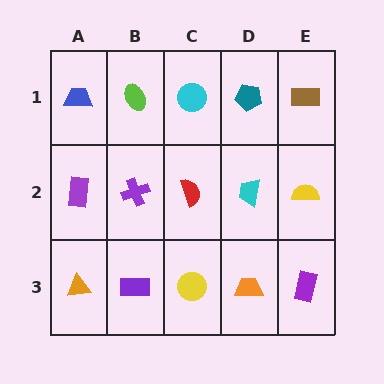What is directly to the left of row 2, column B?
A purple rectangle.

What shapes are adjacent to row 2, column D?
A teal pentagon (row 1, column D), an orange trapezoid (row 3, column D), a red semicircle (row 2, column C), a yellow semicircle (row 2, column E).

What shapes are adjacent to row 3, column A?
A purple rectangle (row 2, column A), a purple rectangle (row 3, column B).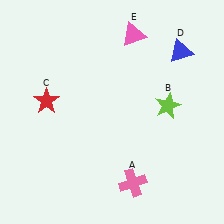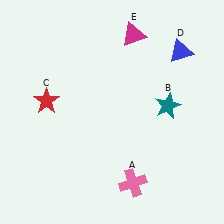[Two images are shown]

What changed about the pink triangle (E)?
In Image 1, E is pink. In Image 2, it changed to magenta.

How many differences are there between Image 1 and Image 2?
There are 2 differences between the two images.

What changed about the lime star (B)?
In Image 1, B is lime. In Image 2, it changed to teal.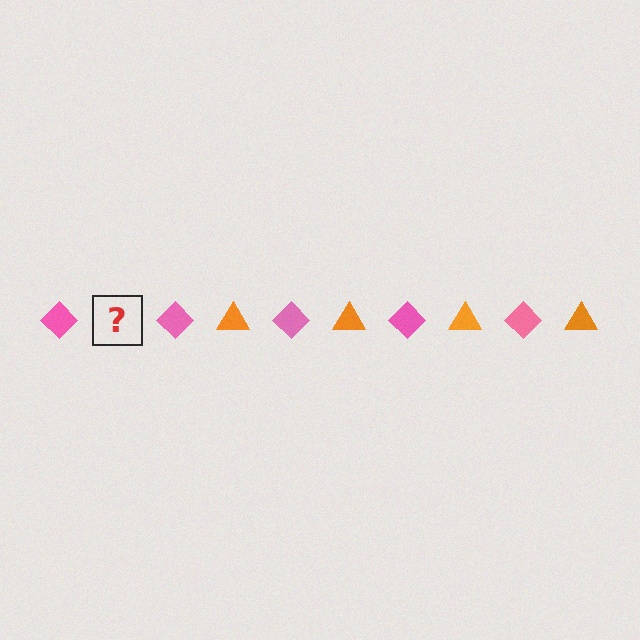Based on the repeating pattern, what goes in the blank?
The blank should be an orange triangle.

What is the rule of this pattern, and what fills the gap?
The rule is that the pattern alternates between pink diamond and orange triangle. The gap should be filled with an orange triangle.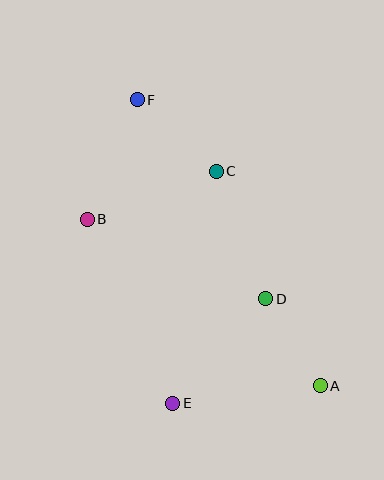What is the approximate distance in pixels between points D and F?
The distance between D and F is approximately 237 pixels.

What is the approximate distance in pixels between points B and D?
The distance between B and D is approximately 196 pixels.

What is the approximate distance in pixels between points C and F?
The distance between C and F is approximately 107 pixels.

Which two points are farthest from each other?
Points A and F are farthest from each other.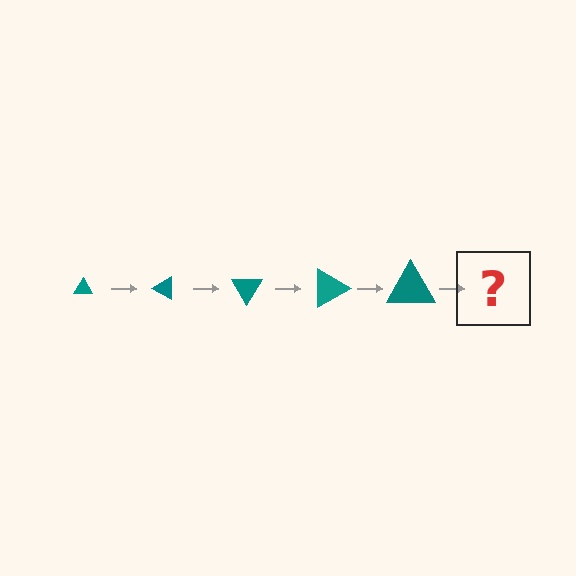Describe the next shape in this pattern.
It should be a triangle, larger than the previous one and rotated 150 degrees from the start.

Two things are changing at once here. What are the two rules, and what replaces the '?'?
The two rules are that the triangle grows larger each step and it rotates 30 degrees each step. The '?' should be a triangle, larger than the previous one and rotated 150 degrees from the start.